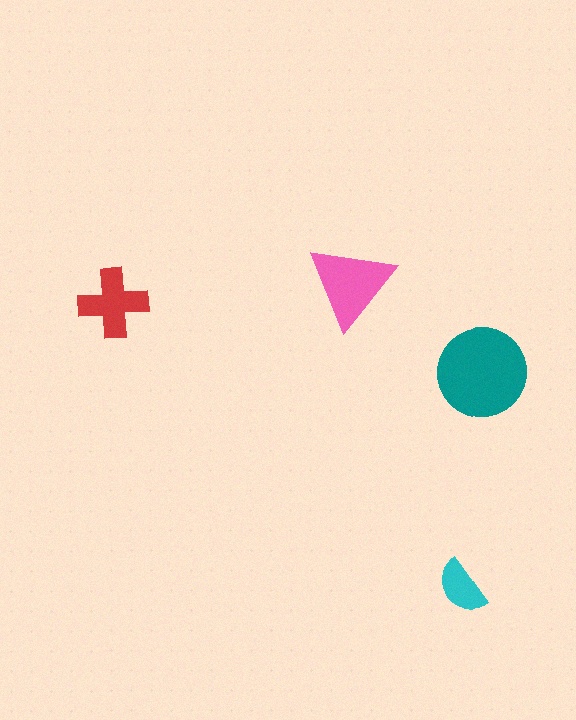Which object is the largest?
The teal circle.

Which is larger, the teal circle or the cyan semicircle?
The teal circle.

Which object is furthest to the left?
The red cross is leftmost.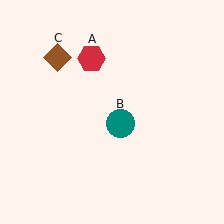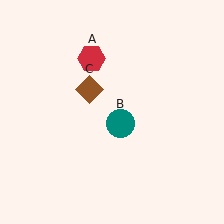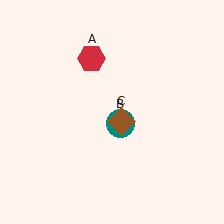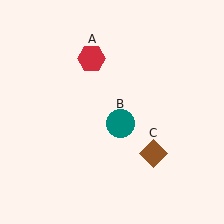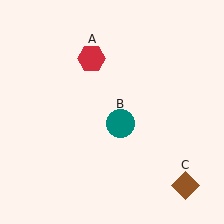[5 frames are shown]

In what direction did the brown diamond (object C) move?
The brown diamond (object C) moved down and to the right.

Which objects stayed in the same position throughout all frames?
Red hexagon (object A) and teal circle (object B) remained stationary.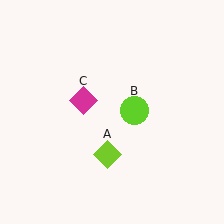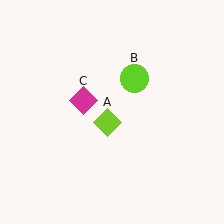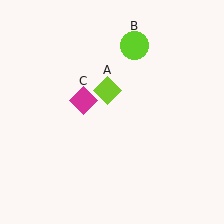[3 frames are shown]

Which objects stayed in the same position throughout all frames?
Magenta diamond (object C) remained stationary.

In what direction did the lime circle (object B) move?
The lime circle (object B) moved up.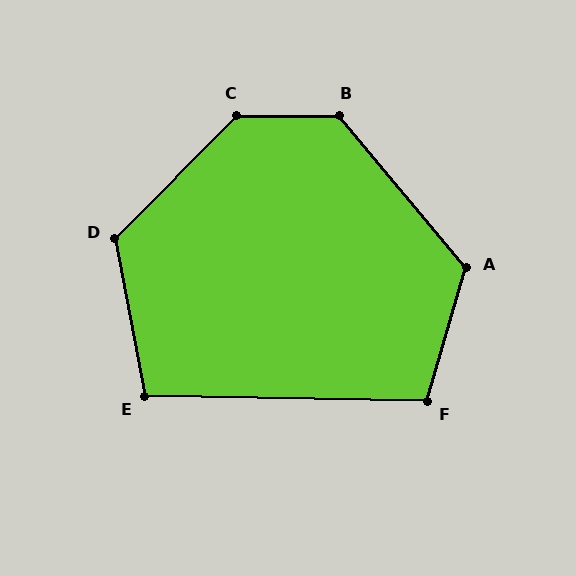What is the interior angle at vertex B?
Approximately 130 degrees (obtuse).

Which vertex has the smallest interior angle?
E, at approximately 102 degrees.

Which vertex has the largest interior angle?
C, at approximately 135 degrees.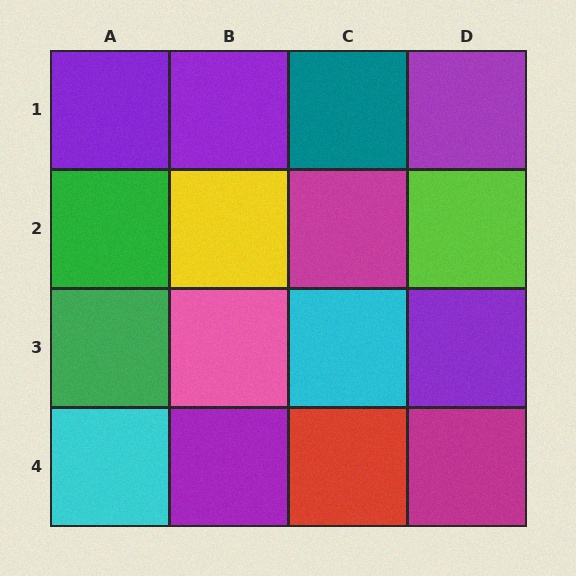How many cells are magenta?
2 cells are magenta.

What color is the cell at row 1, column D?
Purple.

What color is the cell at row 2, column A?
Green.